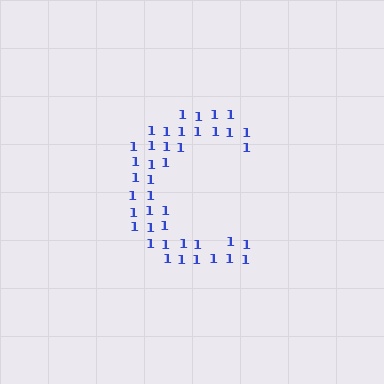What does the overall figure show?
The overall figure shows the letter C.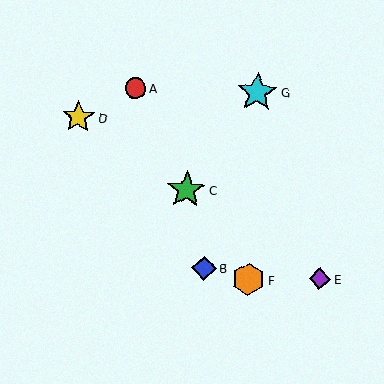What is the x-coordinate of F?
Object F is at x≈248.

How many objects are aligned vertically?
2 objects (F, G) are aligned vertically.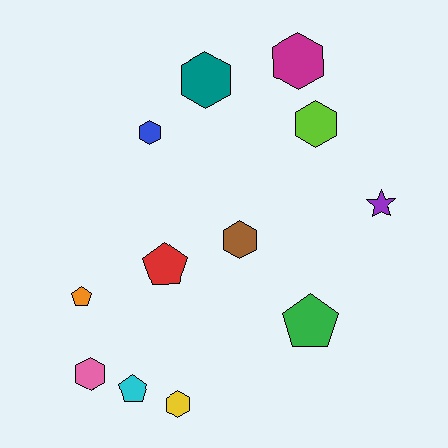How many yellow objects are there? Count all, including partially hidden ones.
There is 1 yellow object.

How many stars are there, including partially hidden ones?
There is 1 star.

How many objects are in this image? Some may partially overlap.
There are 12 objects.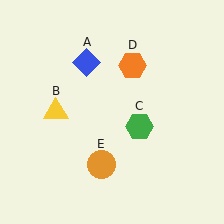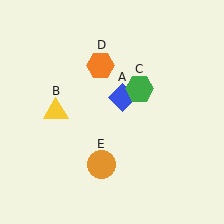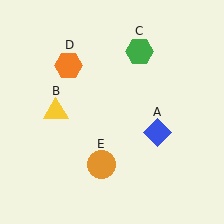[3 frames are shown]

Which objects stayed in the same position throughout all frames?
Yellow triangle (object B) and orange circle (object E) remained stationary.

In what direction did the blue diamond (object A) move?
The blue diamond (object A) moved down and to the right.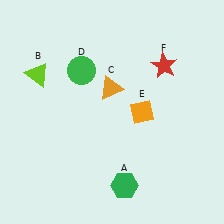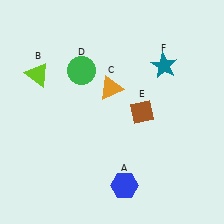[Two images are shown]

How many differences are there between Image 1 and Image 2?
There are 3 differences between the two images.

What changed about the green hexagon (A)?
In Image 1, A is green. In Image 2, it changed to blue.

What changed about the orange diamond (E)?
In Image 1, E is orange. In Image 2, it changed to brown.